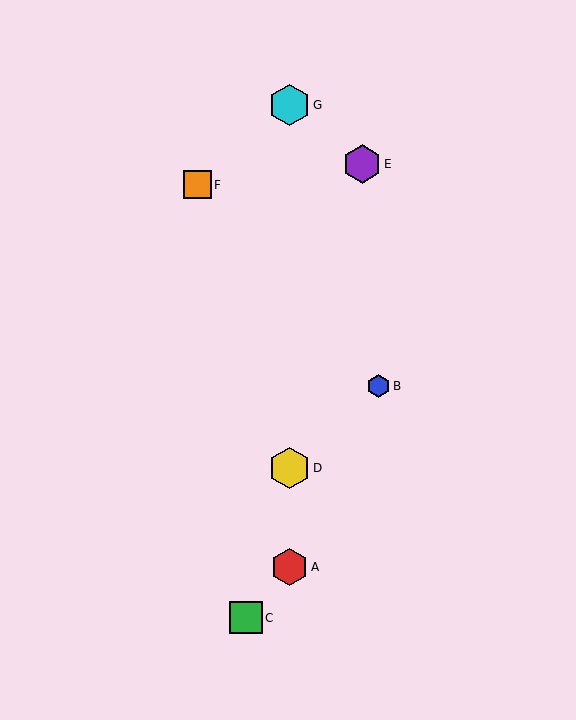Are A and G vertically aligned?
Yes, both are at x≈289.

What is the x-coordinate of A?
Object A is at x≈289.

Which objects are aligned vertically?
Objects A, D, G are aligned vertically.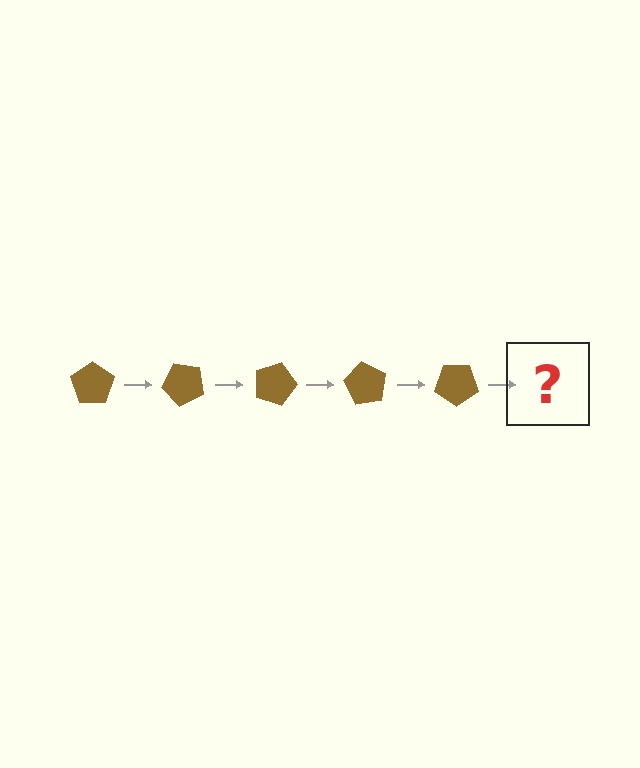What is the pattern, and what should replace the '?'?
The pattern is that the pentagon rotates 45 degrees each step. The '?' should be a brown pentagon rotated 225 degrees.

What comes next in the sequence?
The next element should be a brown pentagon rotated 225 degrees.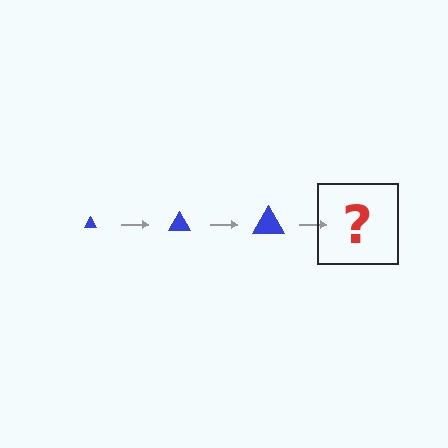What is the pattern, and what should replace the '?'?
The pattern is that the triangle gets progressively larger each step. The '?' should be a blue triangle, larger than the previous one.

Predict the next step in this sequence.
The next step is a blue triangle, larger than the previous one.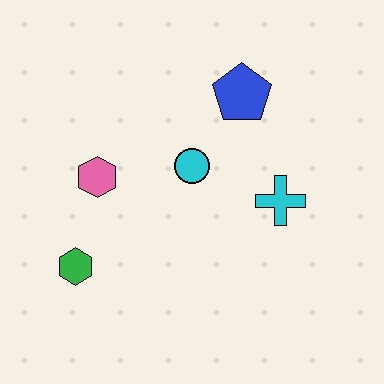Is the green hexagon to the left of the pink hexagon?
Yes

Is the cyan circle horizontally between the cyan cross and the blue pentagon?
No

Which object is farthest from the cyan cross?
The green hexagon is farthest from the cyan cross.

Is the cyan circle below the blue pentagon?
Yes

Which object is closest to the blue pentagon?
The cyan circle is closest to the blue pentagon.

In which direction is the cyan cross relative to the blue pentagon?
The cyan cross is below the blue pentagon.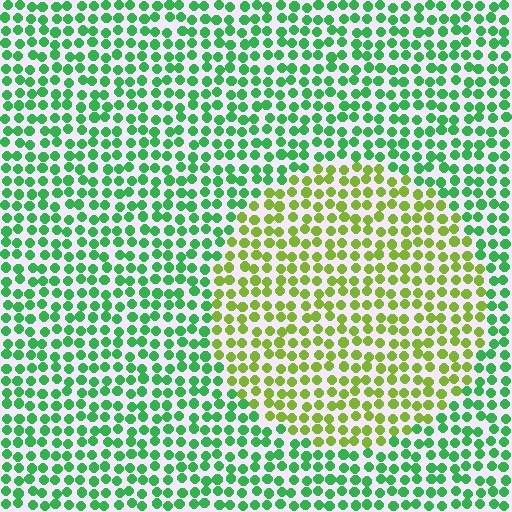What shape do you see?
I see a circle.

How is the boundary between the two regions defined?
The boundary is defined purely by a slight shift in hue (about 47 degrees). Spacing, size, and orientation are identical on both sides.